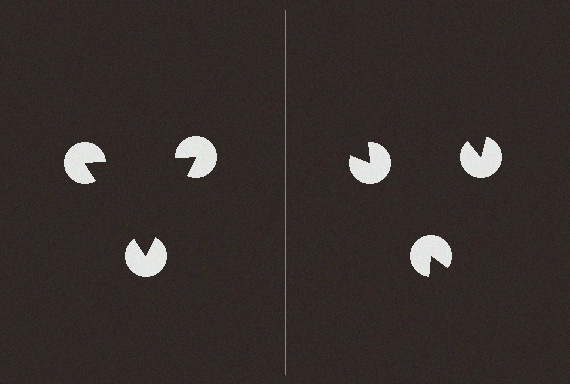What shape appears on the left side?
An illusory triangle.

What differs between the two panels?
The pac-man discs are positioned identically on both sides; only the wedge orientations differ. On the left they align to a triangle; on the right they are misaligned.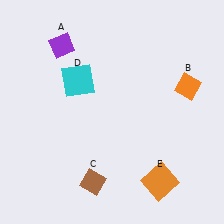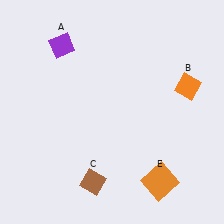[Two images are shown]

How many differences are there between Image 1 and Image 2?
There is 1 difference between the two images.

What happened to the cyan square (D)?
The cyan square (D) was removed in Image 2. It was in the top-left area of Image 1.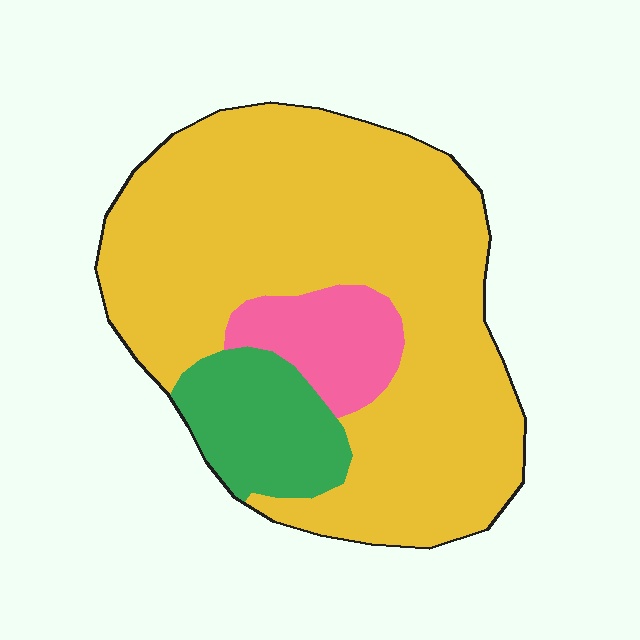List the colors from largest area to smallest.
From largest to smallest: yellow, green, pink.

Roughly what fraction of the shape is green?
Green covers around 15% of the shape.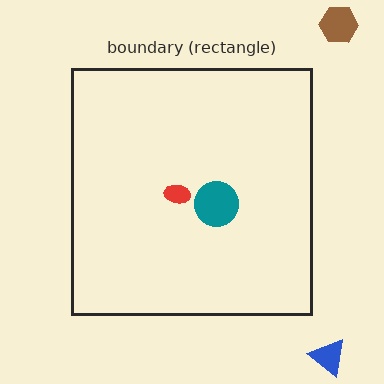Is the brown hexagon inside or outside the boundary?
Outside.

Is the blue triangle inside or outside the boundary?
Outside.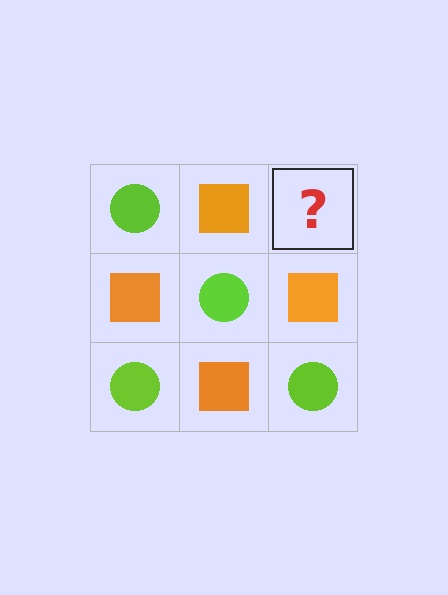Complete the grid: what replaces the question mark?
The question mark should be replaced with a lime circle.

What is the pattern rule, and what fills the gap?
The rule is that it alternates lime circle and orange square in a checkerboard pattern. The gap should be filled with a lime circle.